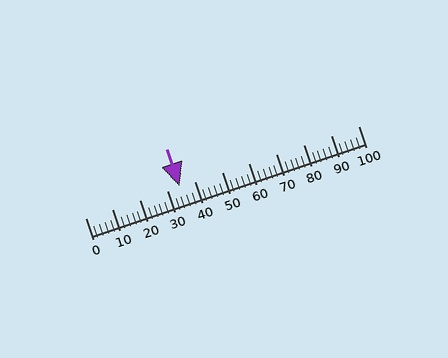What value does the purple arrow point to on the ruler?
The purple arrow points to approximately 34.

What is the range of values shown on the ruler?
The ruler shows values from 0 to 100.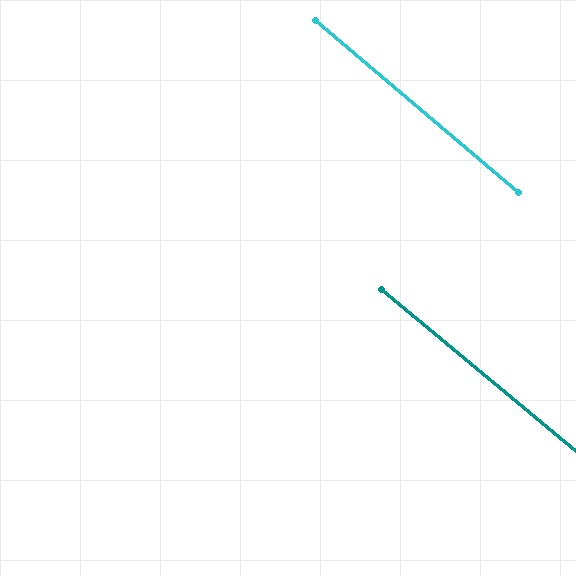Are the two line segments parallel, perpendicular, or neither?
Parallel — their directions differ by only 0.4°.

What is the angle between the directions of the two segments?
Approximately 0 degrees.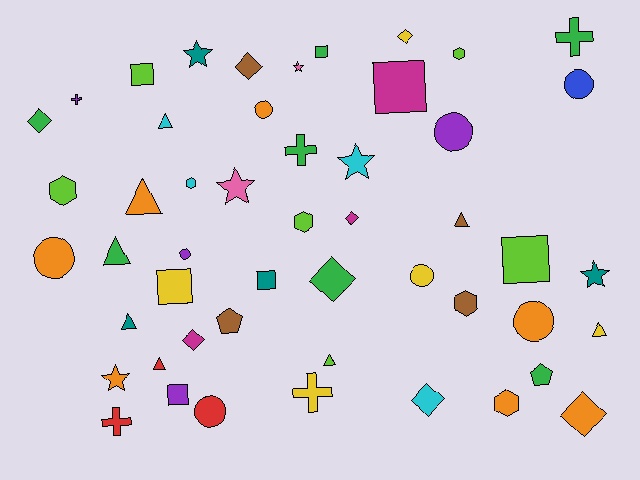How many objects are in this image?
There are 50 objects.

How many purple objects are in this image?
There are 4 purple objects.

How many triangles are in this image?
There are 8 triangles.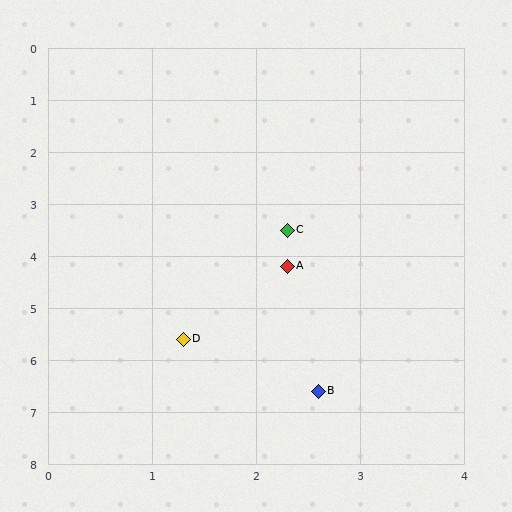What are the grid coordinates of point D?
Point D is at approximately (1.3, 5.6).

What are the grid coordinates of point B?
Point B is at approximately (2.6, 6.6).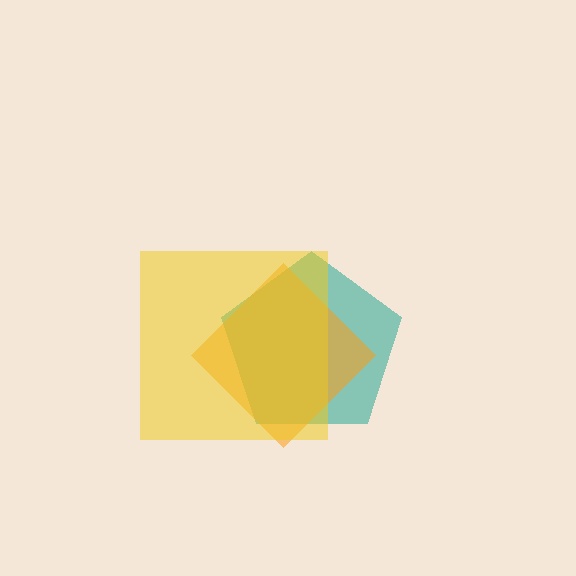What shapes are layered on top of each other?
The layered shapes are: a teal pentagon, an orange diamond, a yellow square.